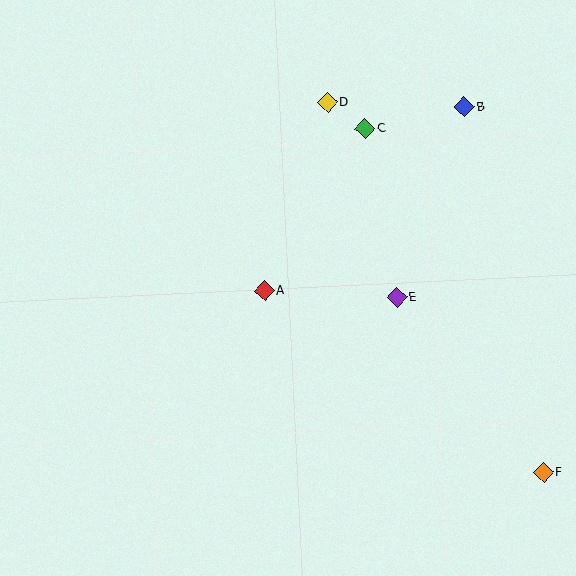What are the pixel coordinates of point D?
Point D is at (327, 103).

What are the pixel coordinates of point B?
Point B is at (464, 107).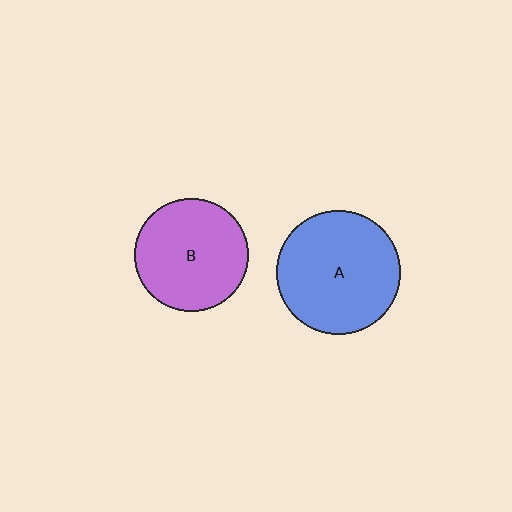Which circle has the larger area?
Circle A (blue).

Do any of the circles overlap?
No, none of the circles overlap.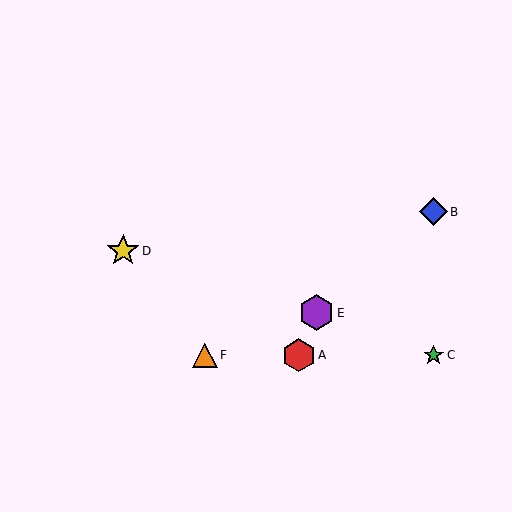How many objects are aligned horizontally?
3 objects (A, C, F) are aligned horizontally.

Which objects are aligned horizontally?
Objects A, C, F are aligned horizontally.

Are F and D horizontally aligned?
No, F is at y≈355 and D is at y≈251.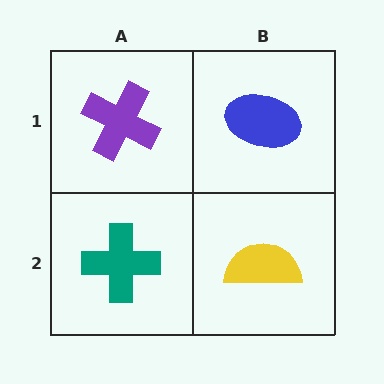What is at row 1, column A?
A purple cross.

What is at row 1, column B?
A blue ellipse.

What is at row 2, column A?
A teal cross.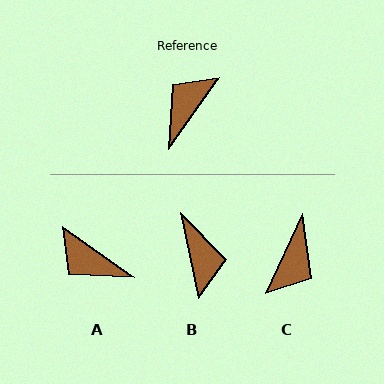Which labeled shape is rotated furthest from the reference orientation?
C, about 170 degrees away.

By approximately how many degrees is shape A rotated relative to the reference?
Approximately 90 degrees counter-clockwise.